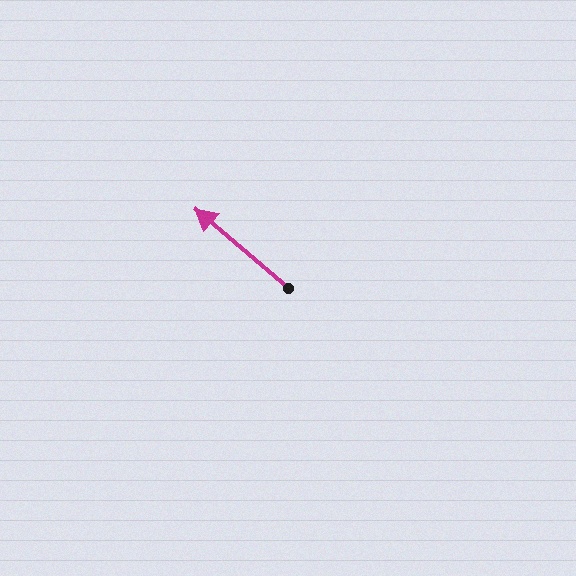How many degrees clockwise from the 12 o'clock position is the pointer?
Approximately 311 degrees.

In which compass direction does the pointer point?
Northwest.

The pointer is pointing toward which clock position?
Roughly 10 o'clock.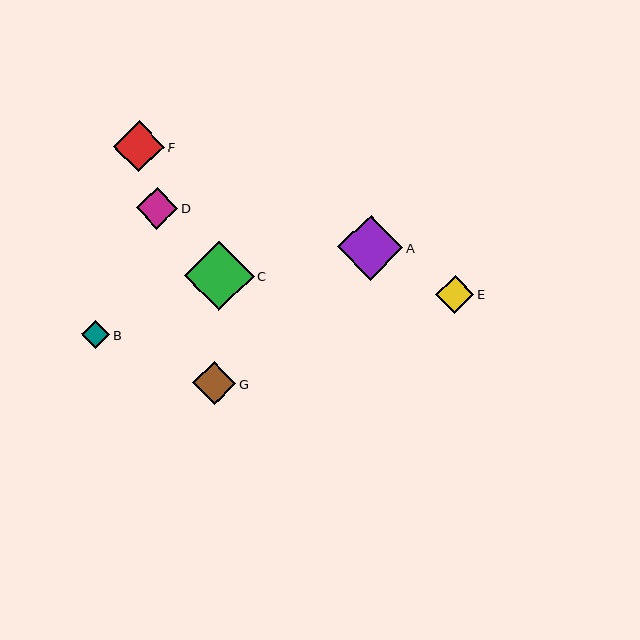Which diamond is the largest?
Diamond C is the largest with a size of approximately 70 pixels.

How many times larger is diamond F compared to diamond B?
Diamond F is approximately 1.8 times the size of diamond B.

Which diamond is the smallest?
Diamond B is the smallest with a size of approximately 28 pixels.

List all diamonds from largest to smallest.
From largest to smallest: C, A, F, G, D, E, B.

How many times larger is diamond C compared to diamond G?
Diamond C is approximately 1.6 times the size of diamond G.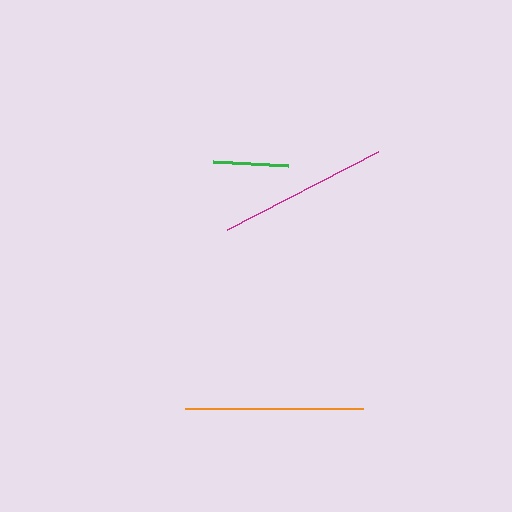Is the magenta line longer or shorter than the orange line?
The orange line is longer than the magenta line.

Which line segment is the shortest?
The green line is the shortest at approximately 75 pixels.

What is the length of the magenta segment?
The magenta segment is approximately 170 pixels long.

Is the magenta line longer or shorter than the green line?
The magenta line is longer than the green line.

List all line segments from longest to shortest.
From longest to shortest: orange, magenta, green.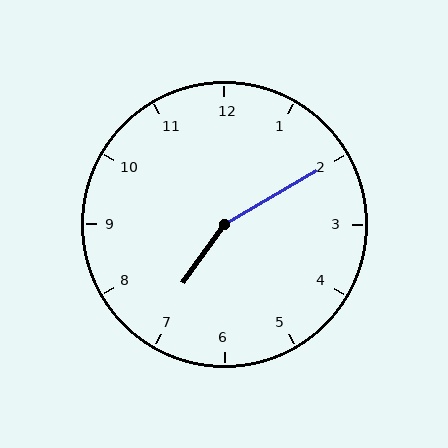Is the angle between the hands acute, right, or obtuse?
It is obtuse.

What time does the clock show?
7:10.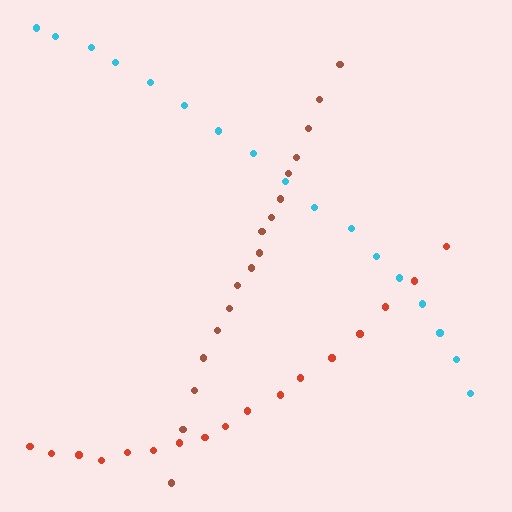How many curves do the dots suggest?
There are 3 distinct paths.